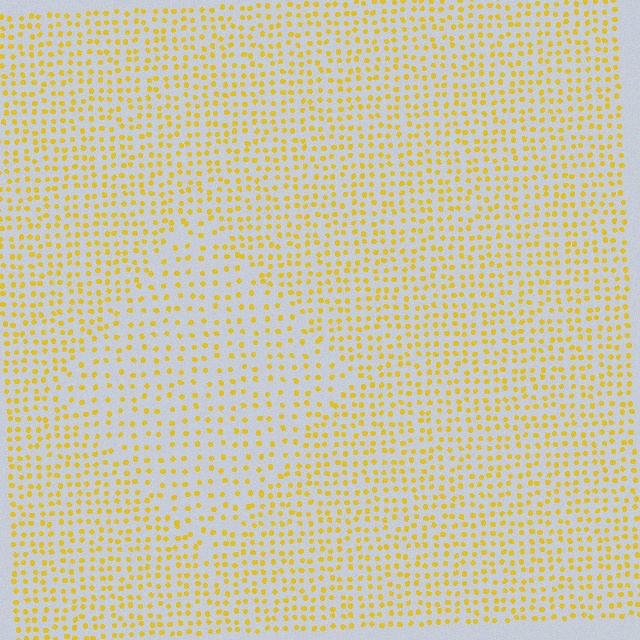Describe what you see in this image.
The image contains small yellow elements arranged at two different densities. A diamond-shaped region is visible where the elements are less densely packed than the surrounding area.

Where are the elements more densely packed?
The elements are more densely packed outside the diamond boundary.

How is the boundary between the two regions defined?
The boundary is defined by a change in element density (approximately 1.7x ratio). All elements are the same color, size, and shape.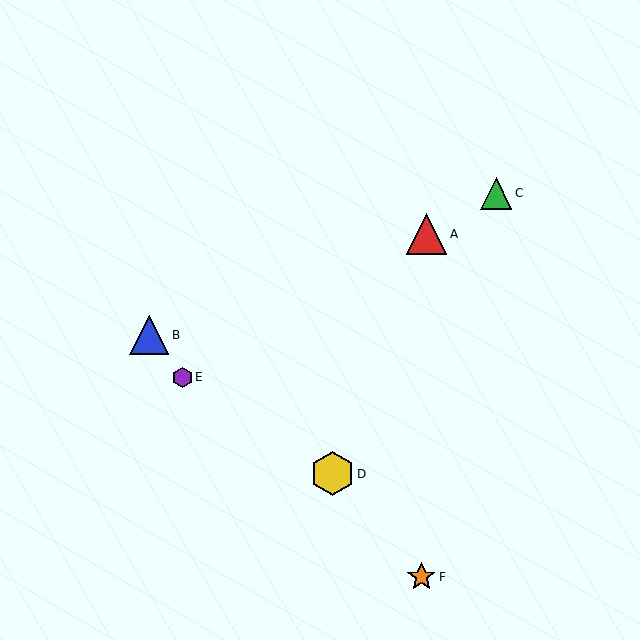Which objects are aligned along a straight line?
Objects A, C, E are aligned along a straight line.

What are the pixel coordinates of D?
Object D is at (332, 474).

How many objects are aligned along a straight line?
3 objects (A, C, E) are aligned along a straight line.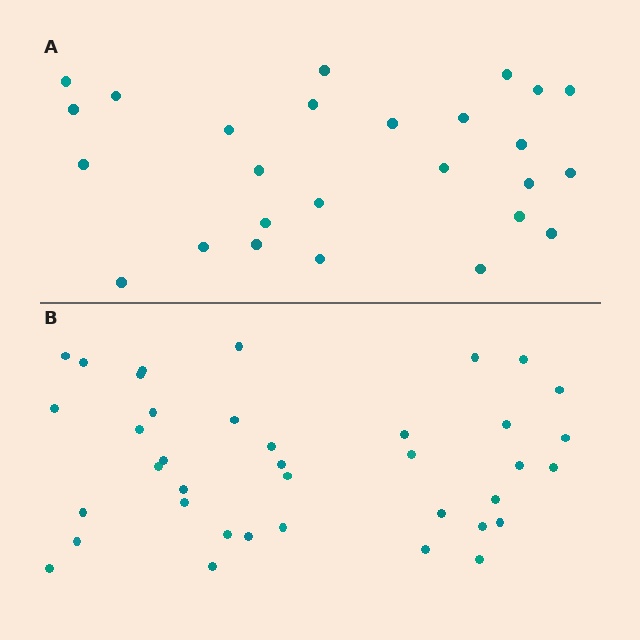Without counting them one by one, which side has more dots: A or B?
Region B (the bottom region) has more dots.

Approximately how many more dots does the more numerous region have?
Region B has roughly 12 or so more dots than region A.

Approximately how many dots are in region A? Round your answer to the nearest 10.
About 30 dots. (The exact count is 26, which rounds to 30.)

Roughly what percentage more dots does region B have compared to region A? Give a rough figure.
About 45% more.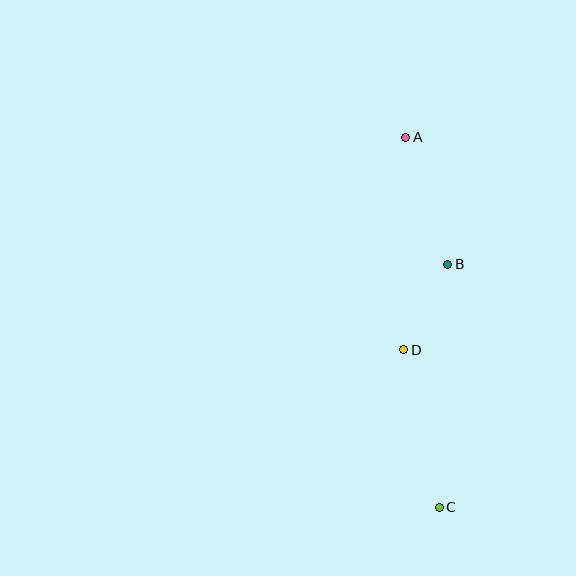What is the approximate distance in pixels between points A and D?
The distance between A and D is approximately 213 pixels.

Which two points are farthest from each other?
Points A and C are farthest from each other.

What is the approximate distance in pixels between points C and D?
The distance between C and D is approximately 162 pixels.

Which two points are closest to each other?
Points B and D are closest to each other.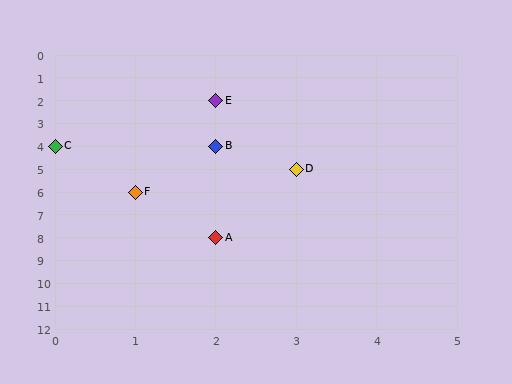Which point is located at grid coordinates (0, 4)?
Point C is at (0, 4).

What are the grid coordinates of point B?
Point B is at grid coordinates (2, 4).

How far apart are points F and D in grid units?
Points F and D are 2 columns and 1 row apart (about 2.2 grid units diagonally).